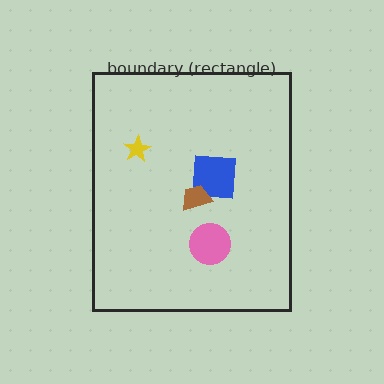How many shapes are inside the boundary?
4 inside, 0 outside.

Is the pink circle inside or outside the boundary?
Inside.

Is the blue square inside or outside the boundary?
Inside.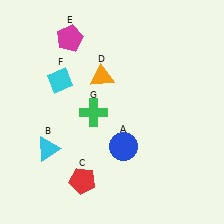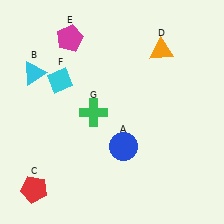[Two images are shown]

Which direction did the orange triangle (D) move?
The orange triangle (D) moved right.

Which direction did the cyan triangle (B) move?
The cyan triangle (B) moved up.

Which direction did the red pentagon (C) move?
The red pentagon (C) moved left.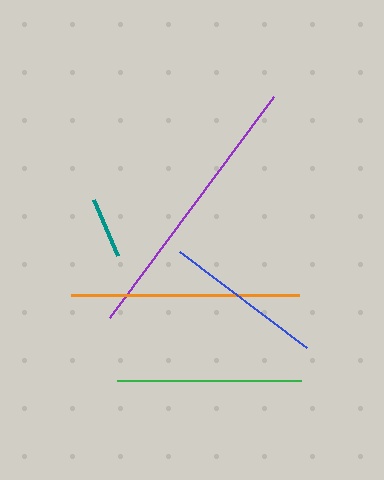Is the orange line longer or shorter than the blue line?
The orange line is longer than the blue line.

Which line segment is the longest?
The purple line is the longest at approximately 275 pixels.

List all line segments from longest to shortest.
From longest to shortest: purple, orange, green, blue, teal.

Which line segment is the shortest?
The teal line is the shortest at approximately 61 pixels.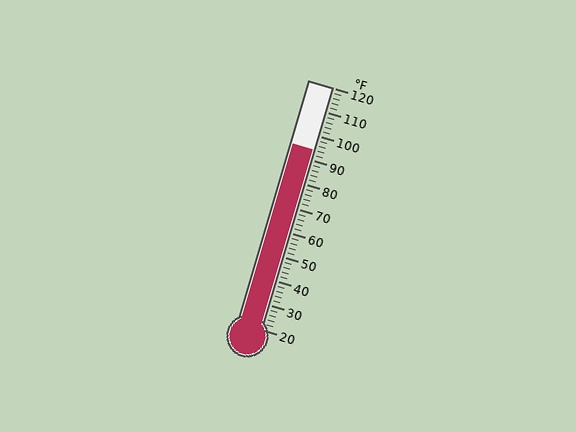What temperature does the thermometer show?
The thermometer shows approximately 94°F.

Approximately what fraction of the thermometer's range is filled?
The thermometer is filled to approximately 75% of its range.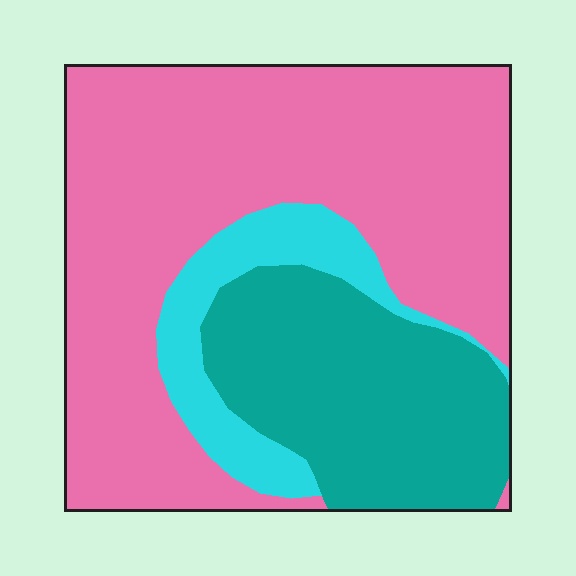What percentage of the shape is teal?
Teal covers roughly 25% of the shape.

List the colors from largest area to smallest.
From largest to smallest: pink, teal, cyan.